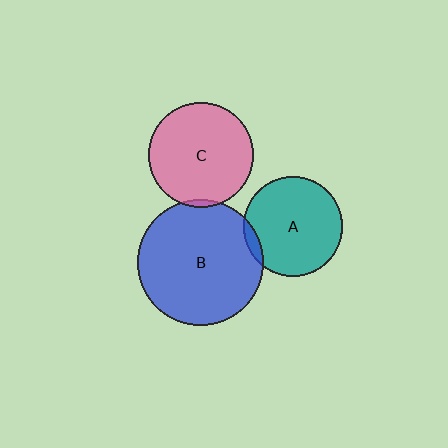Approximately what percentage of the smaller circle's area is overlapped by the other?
Approximately 5%.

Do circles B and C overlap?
Yes.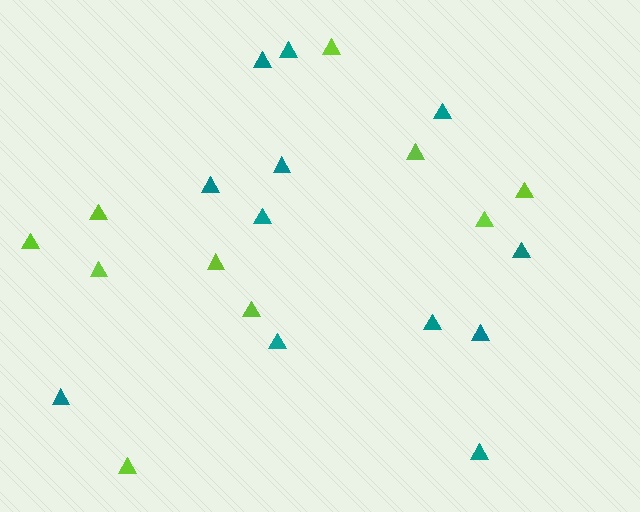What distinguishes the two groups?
There are 2 groups: one group of lime triangles (10) and one group of teal triangles (12).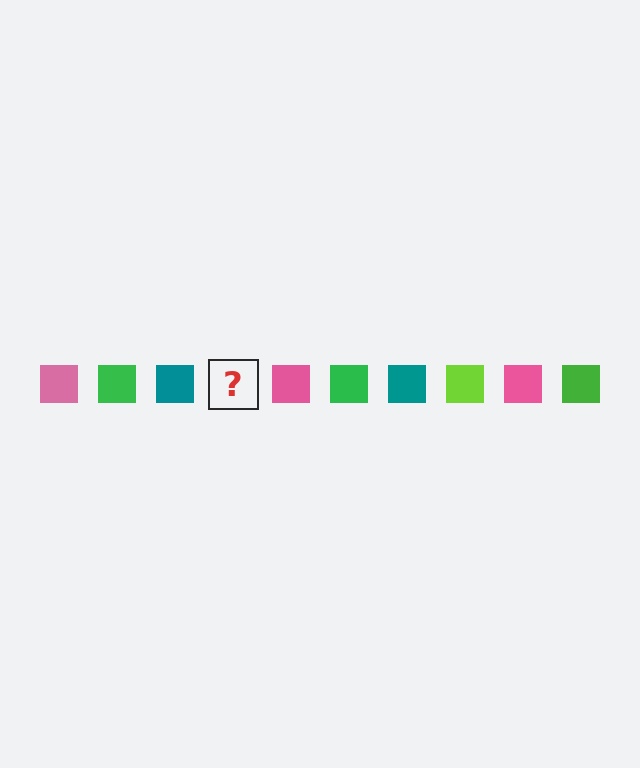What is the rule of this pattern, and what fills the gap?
The rule is that the pattern cycles through pink, green, teal, lime squares. The gap should be filled with a lime square.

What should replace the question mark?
The question mark should be replaced with a lime square.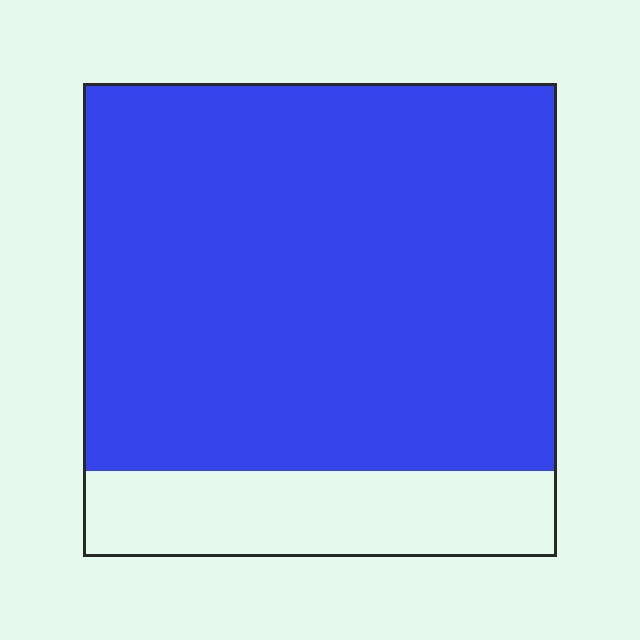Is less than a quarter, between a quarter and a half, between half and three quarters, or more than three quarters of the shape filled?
More than three quarters.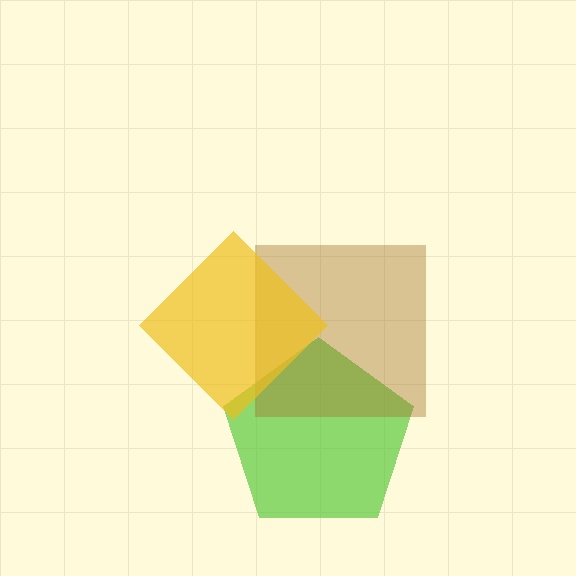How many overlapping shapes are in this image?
There are 3 overlapping shapes in the image.